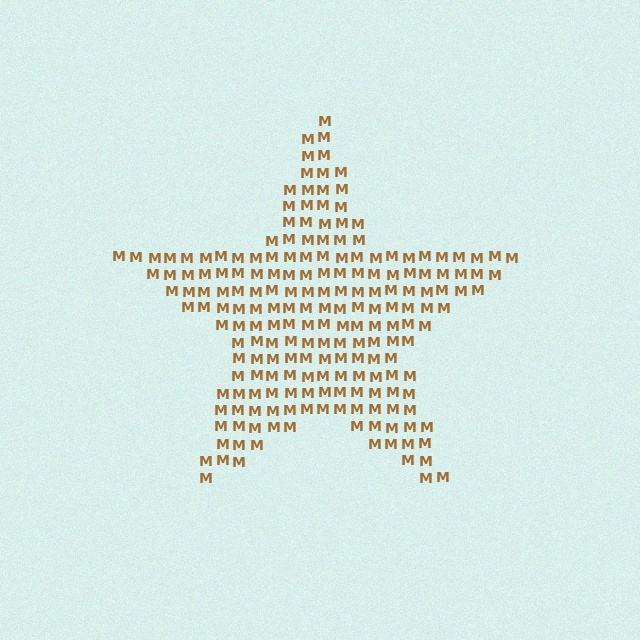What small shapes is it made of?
It is made of small letter M's.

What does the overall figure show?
The overall figure shows a star.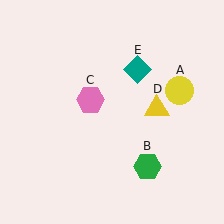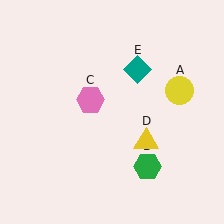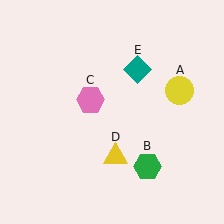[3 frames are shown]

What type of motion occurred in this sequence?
The yellow triangle (object D) rotated clockwise around the center of the scene.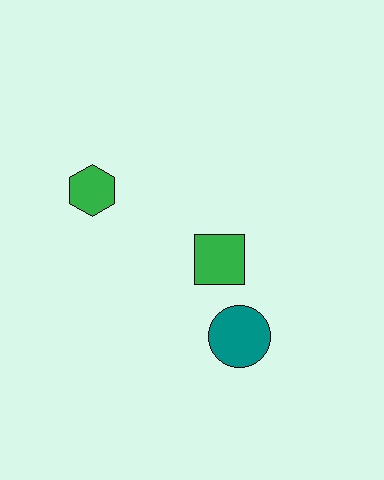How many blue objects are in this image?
There are no blue objects.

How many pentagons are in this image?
There are no pentagons.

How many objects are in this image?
There are 3 objects.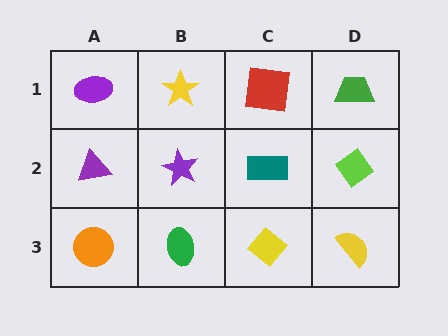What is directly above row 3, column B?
A purple star.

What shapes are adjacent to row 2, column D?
A green trapezoid (row 1, column D), a yellow semicircle (row 3, column D), a teal rectangle (row 2, column C).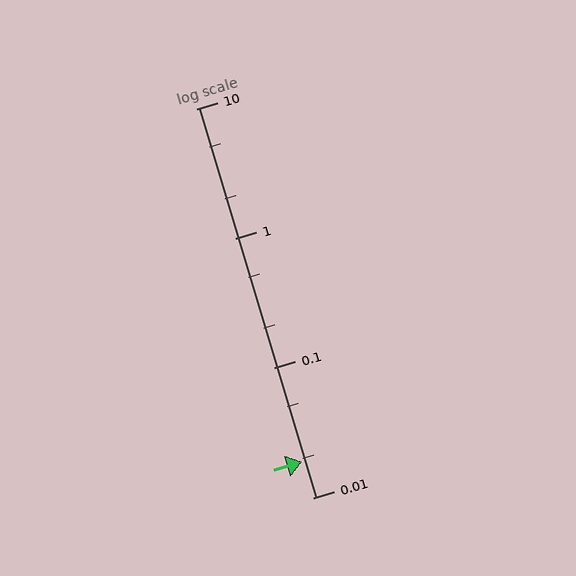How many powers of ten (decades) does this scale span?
The scale spans 3 decades, from 0.01 to 10.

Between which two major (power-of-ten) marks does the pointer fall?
The pointer is between 0.01 and 0.1.